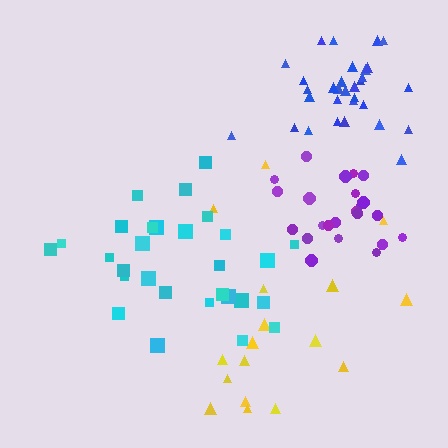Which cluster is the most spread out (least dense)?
Yellow.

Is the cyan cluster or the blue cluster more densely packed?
Blue.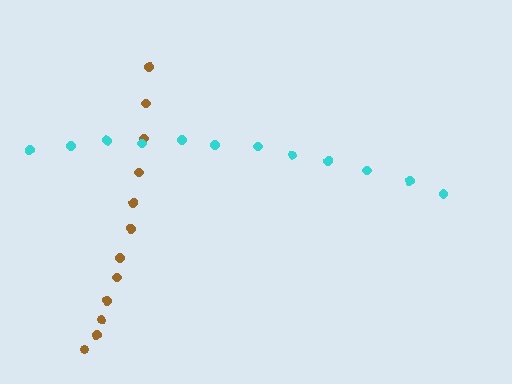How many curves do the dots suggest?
There are 2 distinct paths.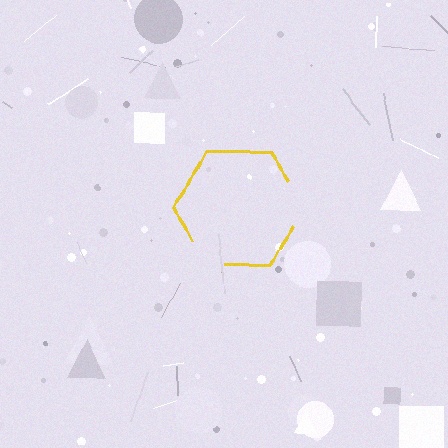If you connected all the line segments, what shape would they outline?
They would outline a hexagon.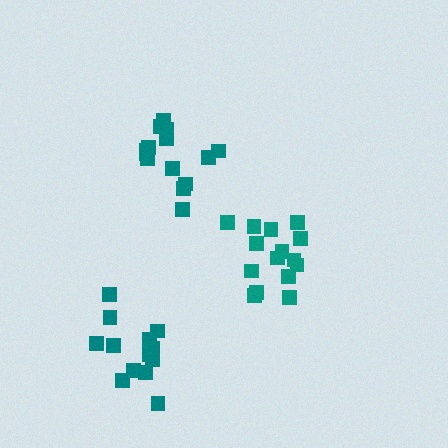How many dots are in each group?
Group 1: 14 dots, Group 2: 15 dots, Group 3: 13 dots (42 total).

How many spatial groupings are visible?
There are 3 spatial groupings.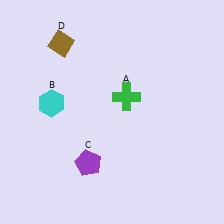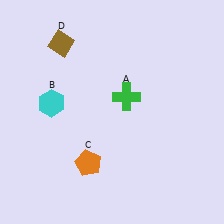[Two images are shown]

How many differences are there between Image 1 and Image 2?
There is 1 difference between the two images.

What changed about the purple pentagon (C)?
In Image 1, C is purple. In Image 2, it changed to orange.